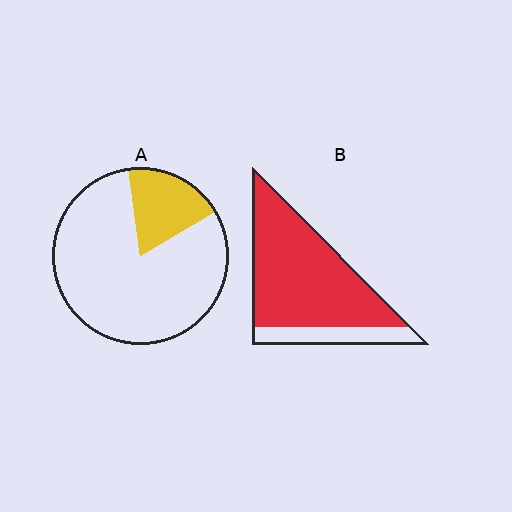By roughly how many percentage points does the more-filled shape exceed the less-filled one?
By roughly 60 percentage points (B over A).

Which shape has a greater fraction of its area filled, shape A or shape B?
Shape B.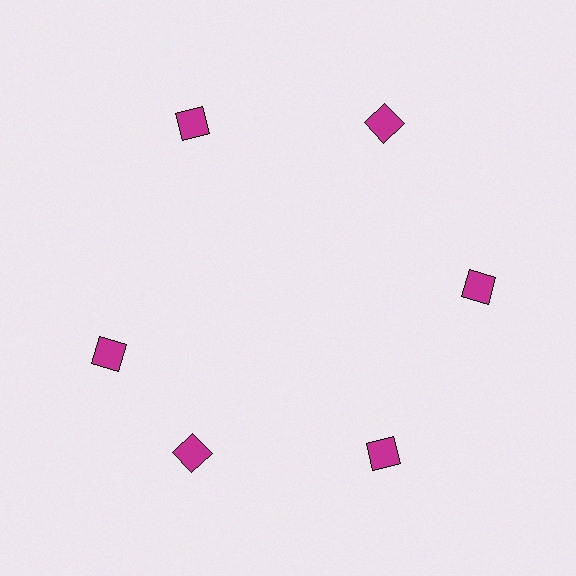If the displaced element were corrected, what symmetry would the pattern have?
It would have 6-fold rotational symmetry — the pattern would map onto itself every 60 degrees.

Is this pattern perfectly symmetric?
No. The 6 magenta diamonds are arranged in a ring, but one element near the 9 o'clock position is rotated out of alignment along the ring, breaking the 6-fold rotational symmetry.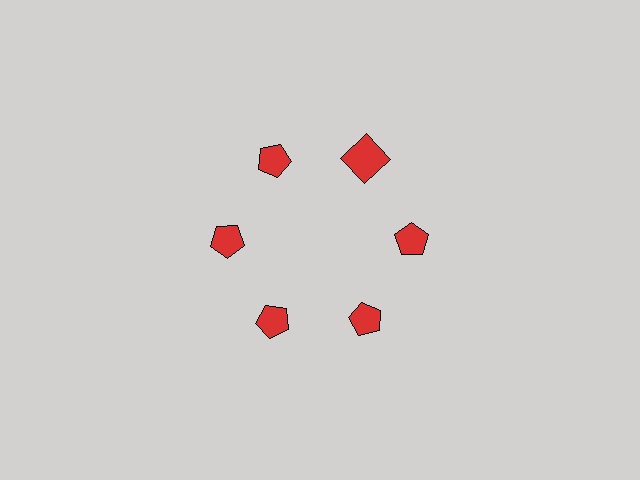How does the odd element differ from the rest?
It has a different shape: square instead of pentagon.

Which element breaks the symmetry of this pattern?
The red square at roughly the 1 o'clock position breaks the symmetry. All other shapes are red pentagons.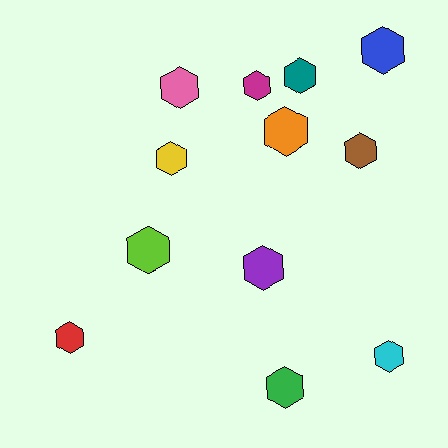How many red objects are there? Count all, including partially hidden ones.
There is 1 red object.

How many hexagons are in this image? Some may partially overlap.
There are 12 hexagons.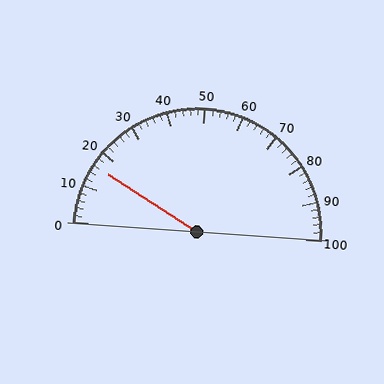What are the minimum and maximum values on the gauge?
The gauge ranges from 0 to 100.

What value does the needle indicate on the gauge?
The needle indicates approximately 16.